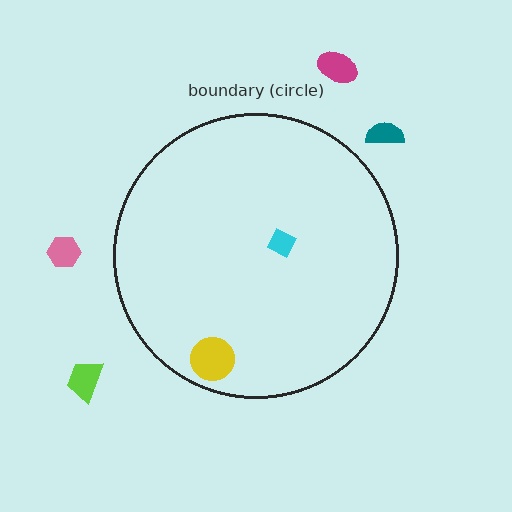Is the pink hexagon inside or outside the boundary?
Outside.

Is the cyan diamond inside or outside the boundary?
Inside.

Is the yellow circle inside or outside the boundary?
Inside.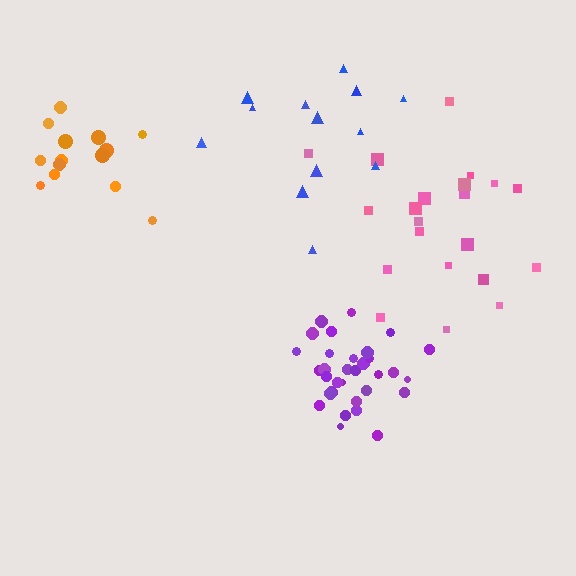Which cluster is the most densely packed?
Purple.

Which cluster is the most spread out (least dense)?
Blue.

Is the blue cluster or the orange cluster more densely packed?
Orange.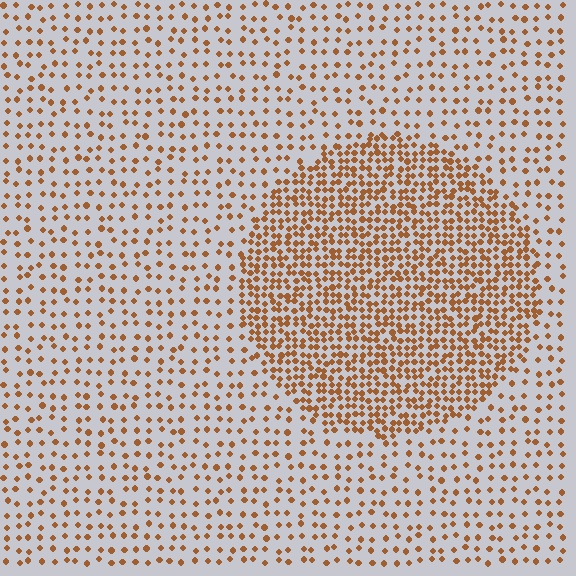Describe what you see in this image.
The image contains small brown elements arranged at two different densities. A circle-shaped region is visible where the elements are more densely packed than the surrounding area.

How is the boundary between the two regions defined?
The boundary is defined by a change in element density (approximately 2.5x ratio). All elements are the same color, size, and shape.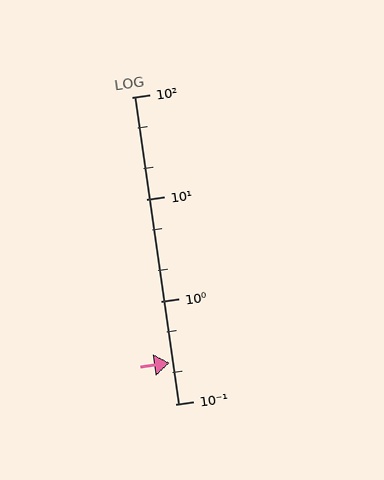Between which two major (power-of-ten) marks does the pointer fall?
The pointer is between 0.1 and 1.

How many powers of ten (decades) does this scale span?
The scale spans 3 decades, from 0.1 to 100.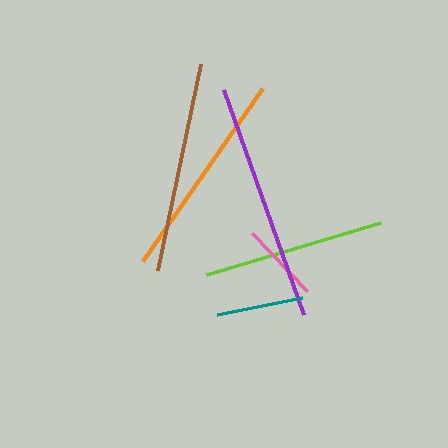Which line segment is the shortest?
The pink line is the shortest at approximately 80 pixels.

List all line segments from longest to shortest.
From longest to shortest: purple, orange, brown, lime, teal, pink.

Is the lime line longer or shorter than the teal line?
The lime line is longer than the teal line.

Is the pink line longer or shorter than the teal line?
The teal line is longer than the pink line.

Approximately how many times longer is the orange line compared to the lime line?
The orange line is approximately 1.2 times the length of the lime line.